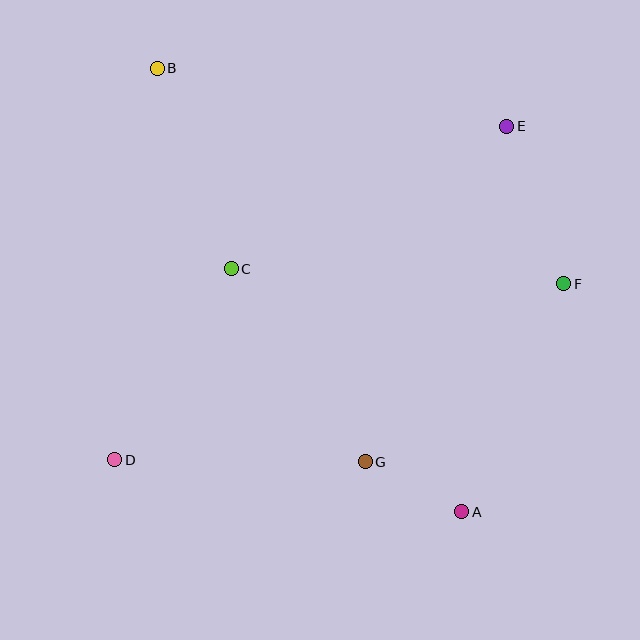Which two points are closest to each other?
Points A and G are closest to each other.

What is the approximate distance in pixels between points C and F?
The distance between C and F is approximately 333 pixels.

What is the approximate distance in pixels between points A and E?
The distance between A and E is approximately 389 pixels.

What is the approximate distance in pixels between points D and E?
The distance between D and E is approximately 515 pixels.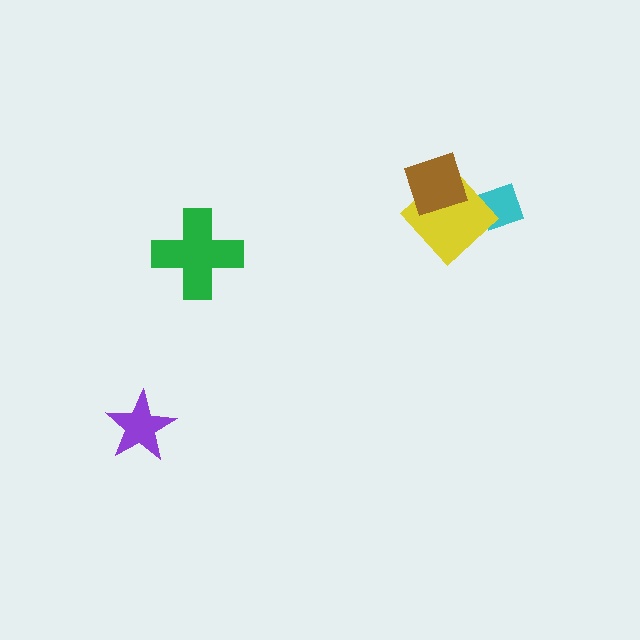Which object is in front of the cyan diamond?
The yellow diamond is in front of the cyan diamond.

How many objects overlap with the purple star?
0 objects overlap with the purple star.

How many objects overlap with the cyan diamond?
1 object overlaps with the cyan diamond.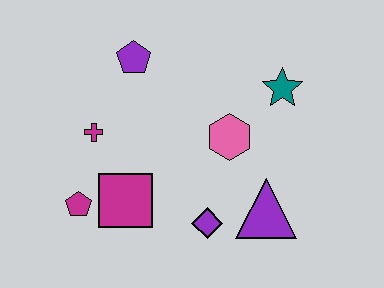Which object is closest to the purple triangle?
The purple diamond is closest to the purple triangle.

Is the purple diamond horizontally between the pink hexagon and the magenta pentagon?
Yes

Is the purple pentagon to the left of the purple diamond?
Yes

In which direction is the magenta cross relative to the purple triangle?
The magenta cross is to the left of the purple triangle.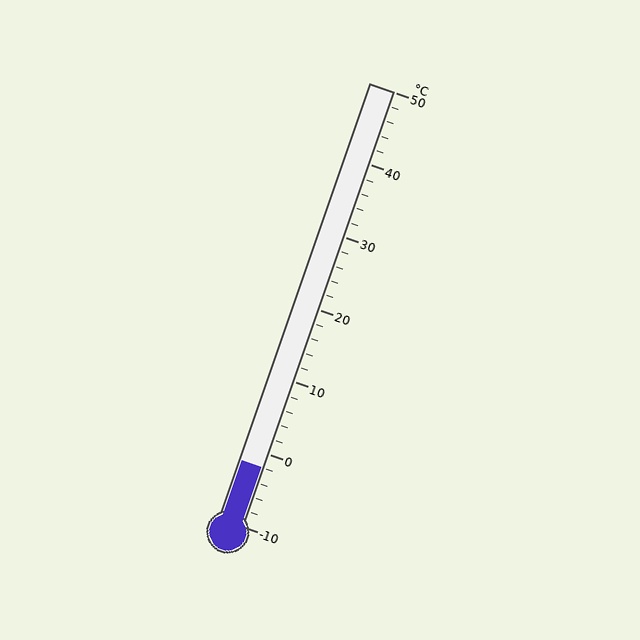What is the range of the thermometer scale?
The thermometer scale ranges from -10°C to 50°C.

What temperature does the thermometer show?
The thermometer shows approximately -2°C.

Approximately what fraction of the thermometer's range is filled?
The thermometer is filled to approximately 15% of its range.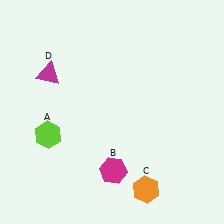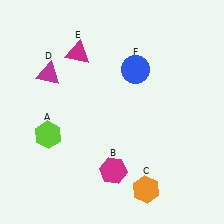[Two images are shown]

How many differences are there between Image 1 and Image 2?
There are 2 differences between the two images.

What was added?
A magenta triangle (E), a blue circle (F) were added in Image 2.